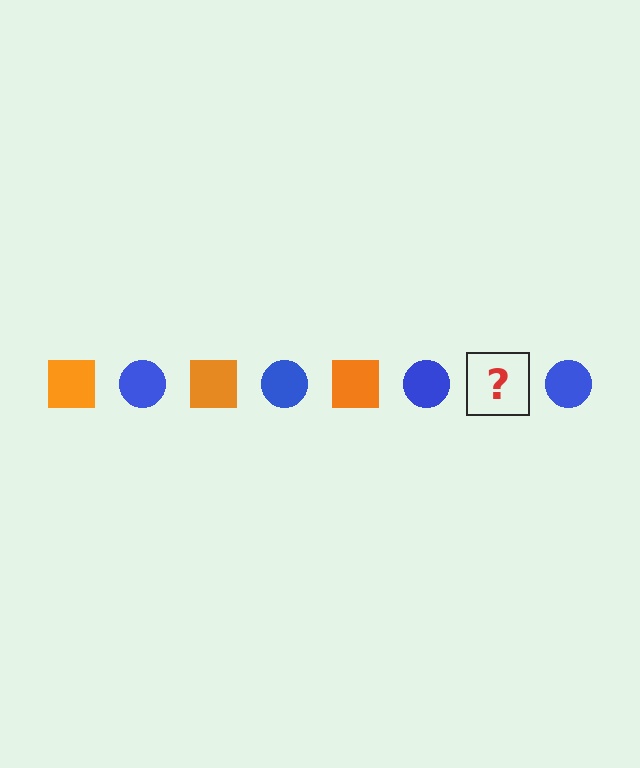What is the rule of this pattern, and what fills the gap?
The rule is that the pattern alternates between orange square and blue circle. The gap should be filled with an orange square.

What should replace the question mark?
The question mark should be replaced with an orange square.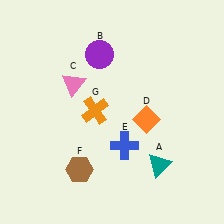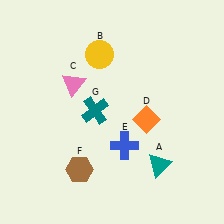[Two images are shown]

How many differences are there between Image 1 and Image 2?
There are 2 differences between the two images.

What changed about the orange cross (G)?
In Image 1, G is orange. In Image 2, it changed to teal.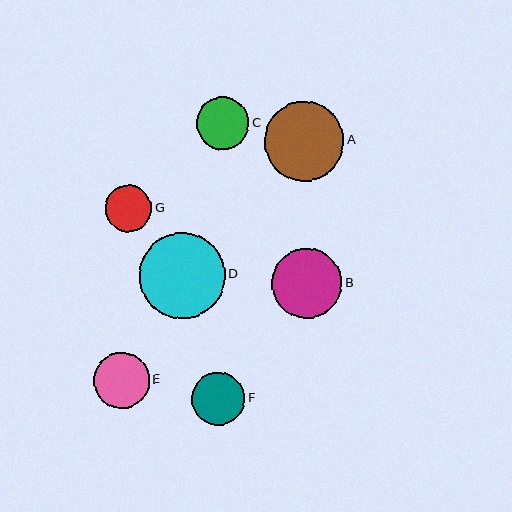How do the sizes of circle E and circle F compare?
Circle E and circle F are approximately the same size.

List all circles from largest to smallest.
From largest to smallest: D, A, B, E, F, C, G.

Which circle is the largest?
Circle D is the largest with a size of approximately 86 pixels.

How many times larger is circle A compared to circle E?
Circle A is approximately 1.4 times the size of circle E.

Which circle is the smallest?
Circle G is the smallest with a size of approximately 47 pixels.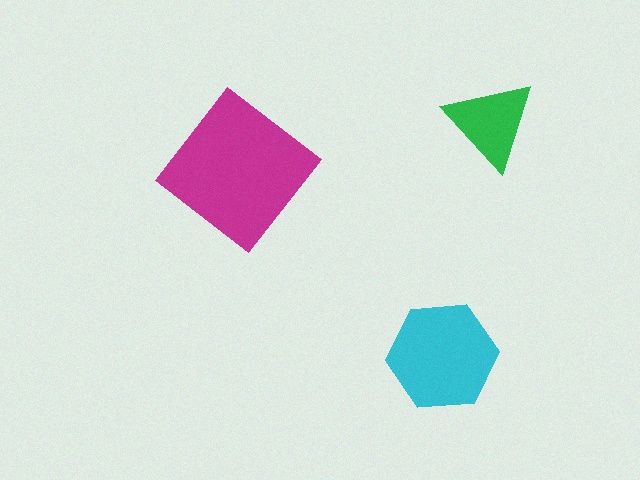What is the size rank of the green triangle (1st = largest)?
3rd.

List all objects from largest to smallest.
The magenta diamond, the cyan hexagon, the green triangle.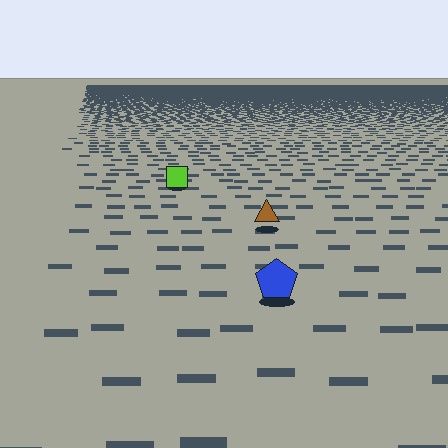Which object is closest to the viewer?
The blue pentagon is closest. The texture marks near it are larger and more spread out.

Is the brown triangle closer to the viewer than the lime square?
Yes. The brown triangle is closer — you can tell from the texture gradient: the ground texture is coarser near it.